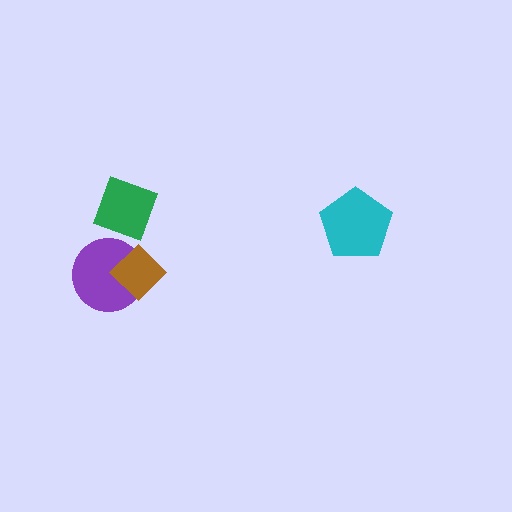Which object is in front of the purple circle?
The brown diamond is in front of the purple circle.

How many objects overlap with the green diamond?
0 objects overlap with the green diamond.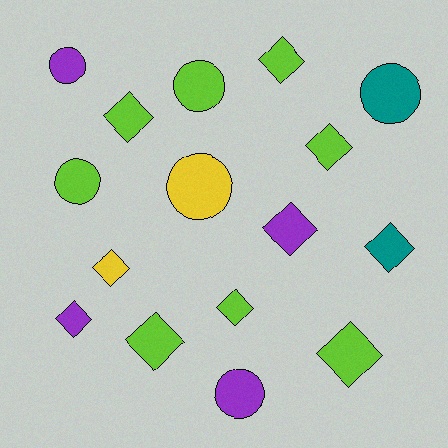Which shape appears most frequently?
Diamond, with 10 objects.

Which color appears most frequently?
Lime, with 8 objects.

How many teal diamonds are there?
There is 1 teal diamond.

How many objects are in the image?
There are 16 objects.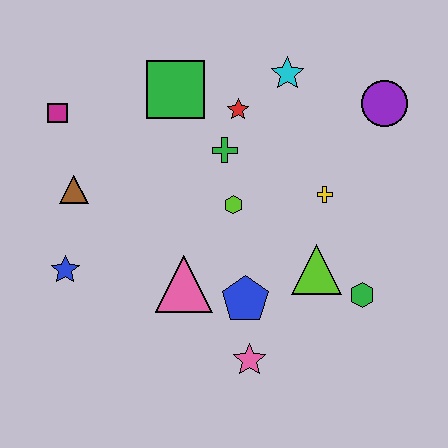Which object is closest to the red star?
The green cross is closest to the red star.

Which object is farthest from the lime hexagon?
The magenta square is farthest from the lime hexagon.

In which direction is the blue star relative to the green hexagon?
The blue star is to the left of the green hexagon.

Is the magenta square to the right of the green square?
No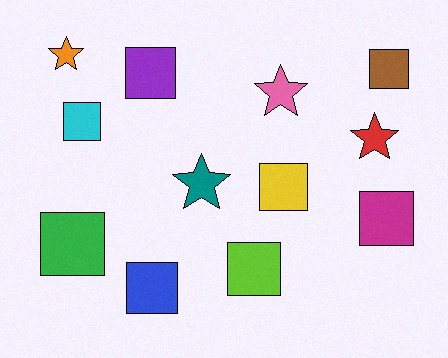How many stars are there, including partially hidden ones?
There are 4 stars.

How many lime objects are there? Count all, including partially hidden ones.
There is 1 lime object.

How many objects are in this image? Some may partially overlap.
There are 12 objects.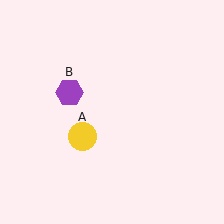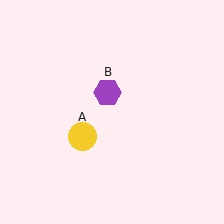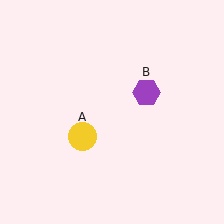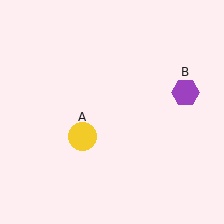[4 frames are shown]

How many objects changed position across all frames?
1 object changed position: purple hexagon (object B).